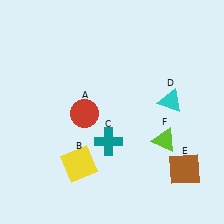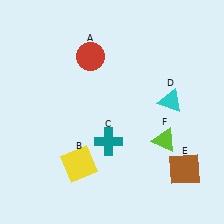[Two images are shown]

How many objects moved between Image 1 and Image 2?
1 object moved between the two images.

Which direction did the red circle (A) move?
The red circle (A) moved up.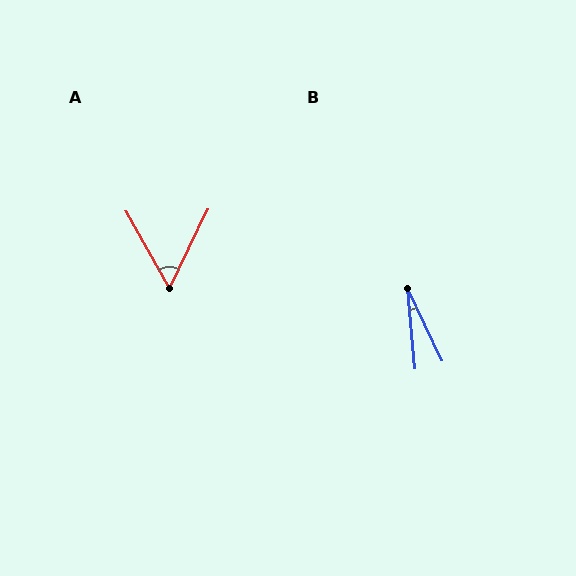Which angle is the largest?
A, at approximately 55 degrees.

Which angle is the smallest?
B, at approximately 20 degrees.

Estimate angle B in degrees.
Approximately 20 degrees.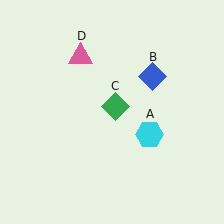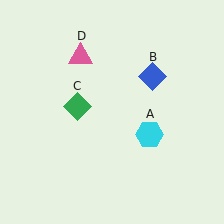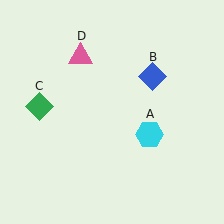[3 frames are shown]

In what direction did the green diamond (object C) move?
The green diamond (object C) moved left.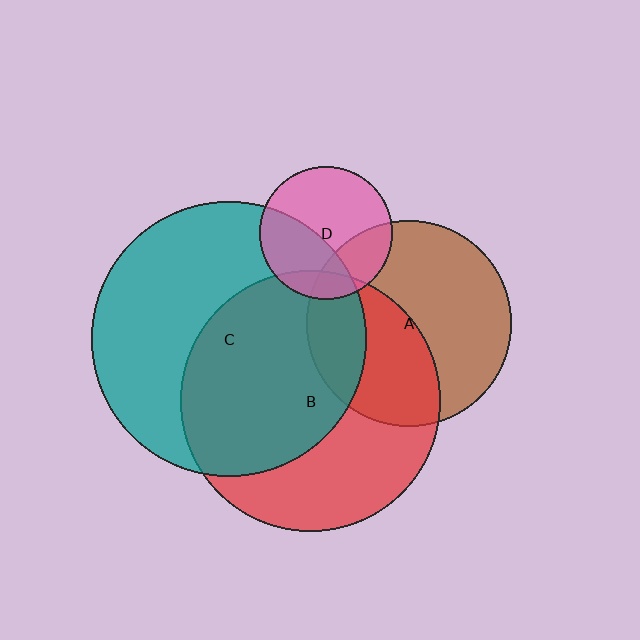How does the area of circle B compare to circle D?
Approximately 3.8 times.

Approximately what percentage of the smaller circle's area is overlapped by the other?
Approximately 25%.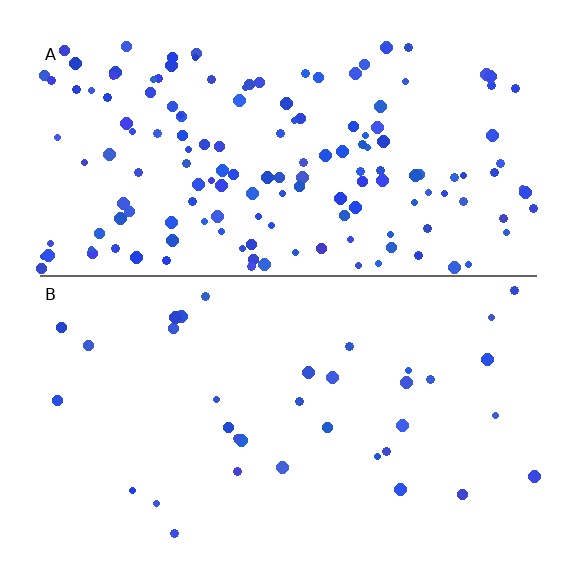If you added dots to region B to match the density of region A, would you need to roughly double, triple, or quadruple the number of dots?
Approximately quadruple.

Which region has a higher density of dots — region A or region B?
A (the top).